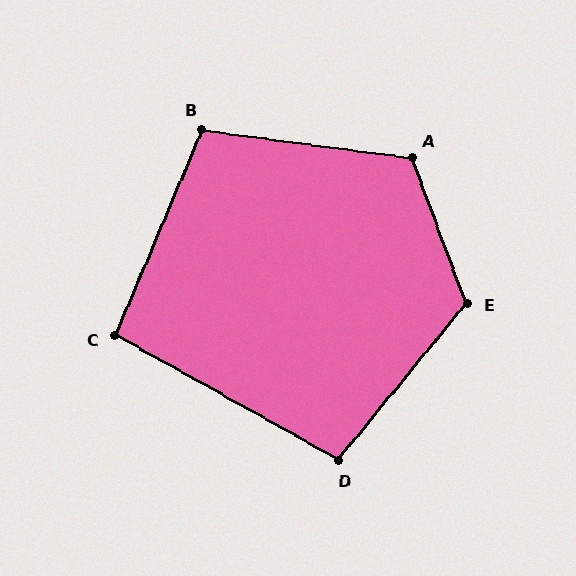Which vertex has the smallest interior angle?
C, at approximately 96 degrees.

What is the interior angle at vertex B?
Approximately 105 degrees (obtuse).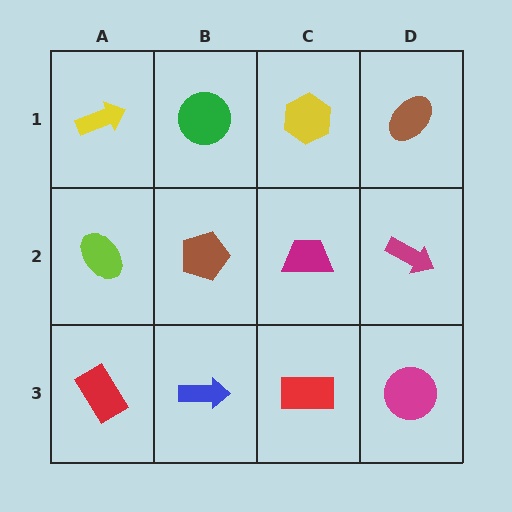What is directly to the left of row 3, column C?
A blue arrow.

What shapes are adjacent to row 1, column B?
A brown pentagon (row 2, column B), a yellow arrow (row 1, column A), a yellow hexagon (row 1, column C).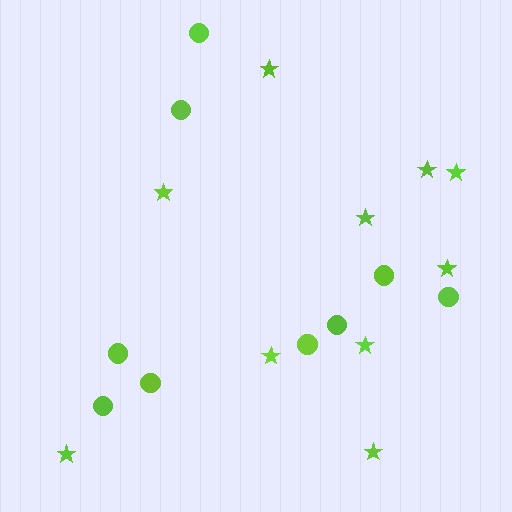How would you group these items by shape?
There are 2 groups: one group of stars (10) and one group of circles (9).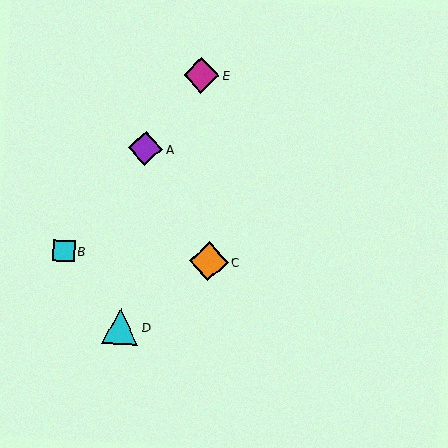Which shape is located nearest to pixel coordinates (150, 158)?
The purple diamond (labeled A) at (145, 149) is nearest to that location.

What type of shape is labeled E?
Shape E is a magenta diamond.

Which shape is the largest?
The orange diamond (labeled C) is the largest.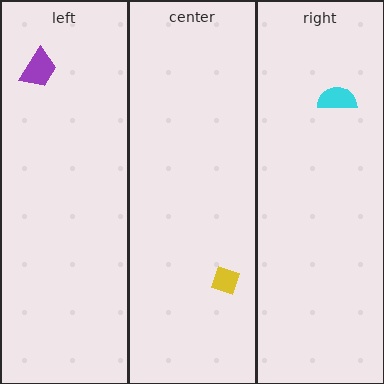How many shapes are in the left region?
1.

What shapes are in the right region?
The cyan semicircle.